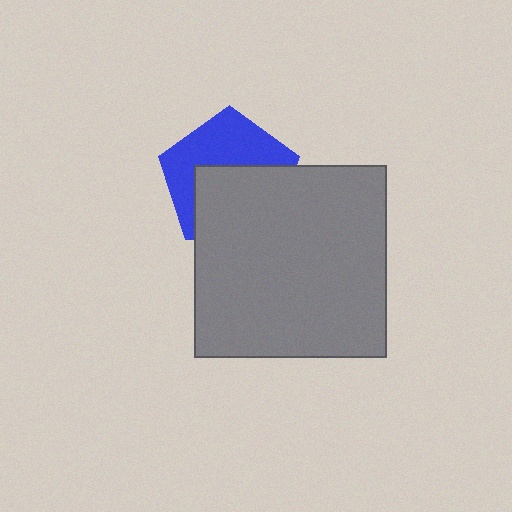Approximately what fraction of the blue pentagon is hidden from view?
Roughly 51% of the blue pentagon is hidden behind the gray square.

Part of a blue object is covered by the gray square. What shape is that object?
It is a pentagon.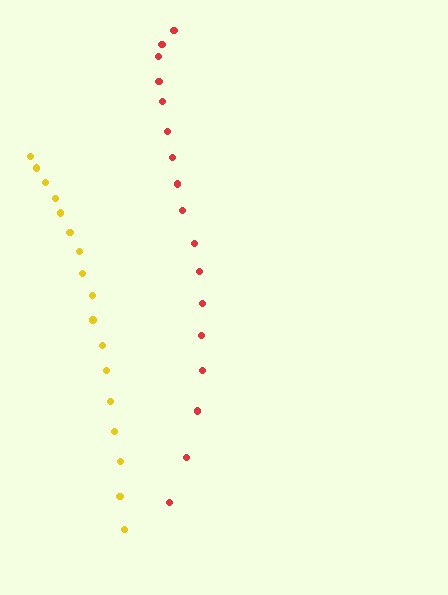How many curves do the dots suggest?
There are 2 distinct paths.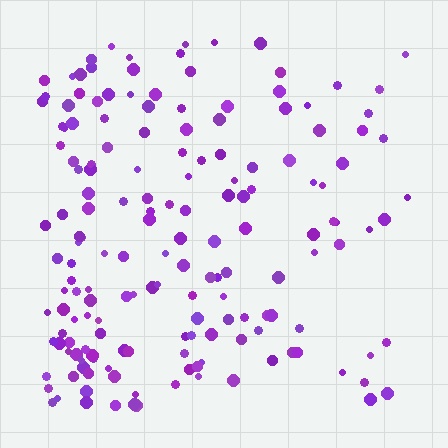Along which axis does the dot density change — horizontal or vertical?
Horizontal.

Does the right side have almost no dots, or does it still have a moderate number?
Still a moderate number, just noticeably fewer than the left.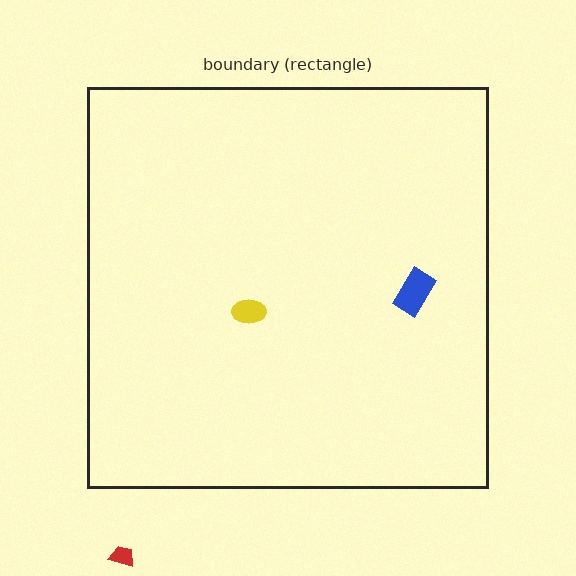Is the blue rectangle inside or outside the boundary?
Inside.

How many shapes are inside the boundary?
2 inside, 1 outside.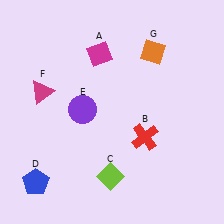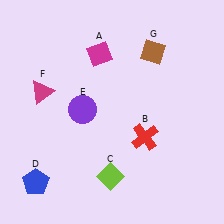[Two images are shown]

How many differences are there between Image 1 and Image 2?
There is 1 difference between the two images.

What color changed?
The diamond (G) changed from orange in Image 1 to brown in Image 2.